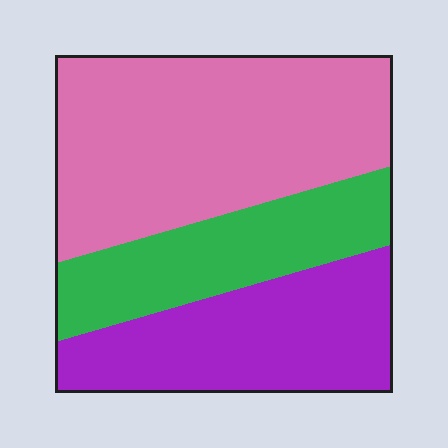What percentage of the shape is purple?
Purple covers around 30% of the shape.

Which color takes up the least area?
Green, at roughly 25%.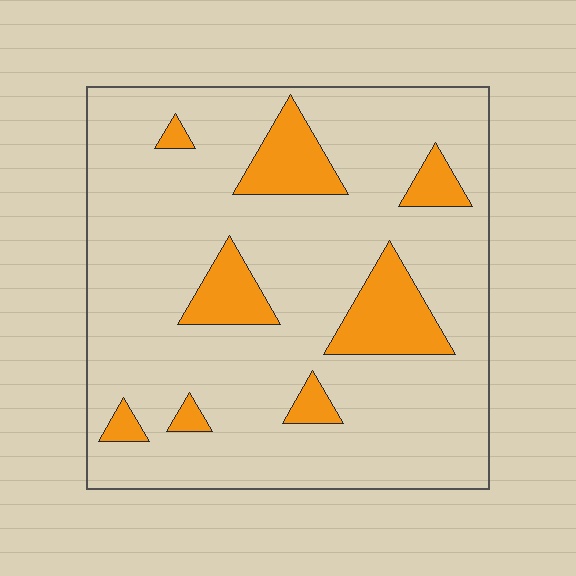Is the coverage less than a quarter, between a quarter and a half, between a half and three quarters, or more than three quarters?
Less than a quarter.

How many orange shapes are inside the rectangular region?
8.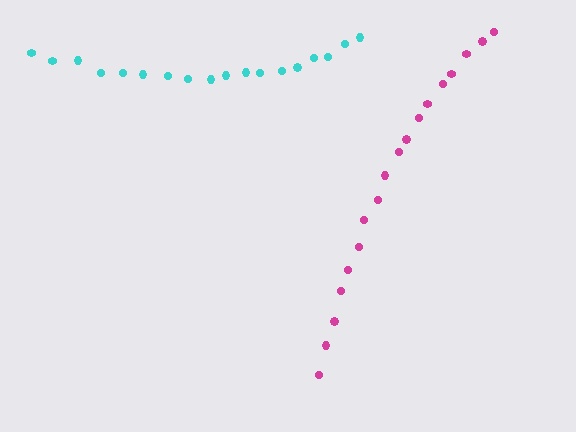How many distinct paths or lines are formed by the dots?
There are 2 distinct paths.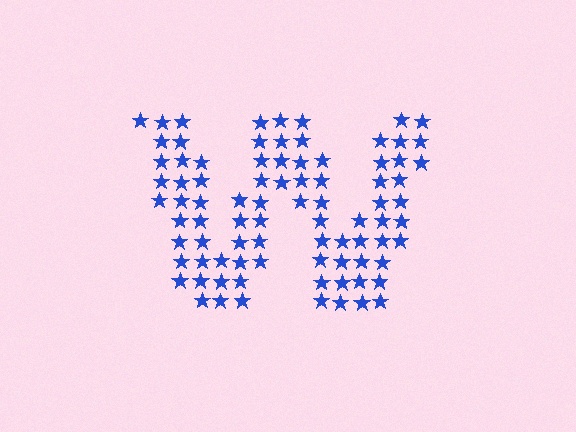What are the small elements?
The small elements are stars.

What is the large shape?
The large shape is the letter W.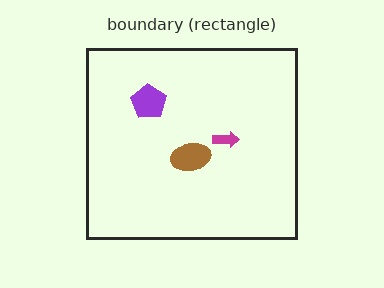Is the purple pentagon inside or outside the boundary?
Inside.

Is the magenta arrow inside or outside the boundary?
Inside.